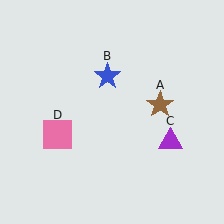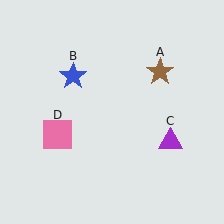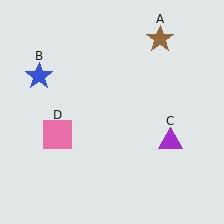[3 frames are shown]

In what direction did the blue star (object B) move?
The blue star (object B) moved left.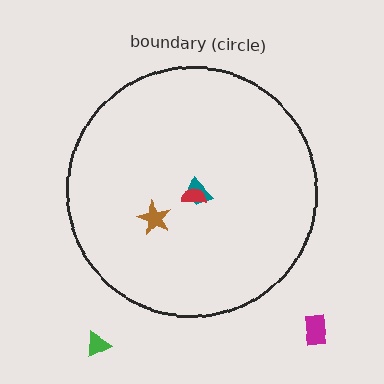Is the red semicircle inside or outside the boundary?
Inside.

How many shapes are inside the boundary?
3 inside, 2 outside.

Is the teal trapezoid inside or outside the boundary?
Inside.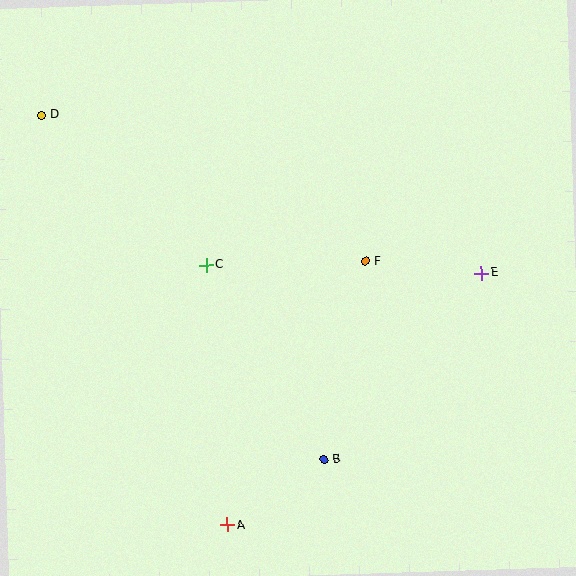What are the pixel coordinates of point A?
Point A is at (227, 525).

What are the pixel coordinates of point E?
Point E is at (481, 273).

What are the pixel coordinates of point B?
Point B is at (324, 459).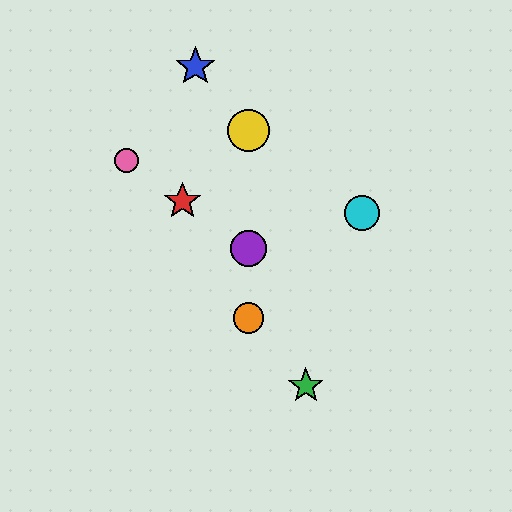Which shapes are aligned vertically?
The yellow circle, the purple circle, the orange circle are aligned vertically.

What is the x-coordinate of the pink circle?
The pink circle is at x≈127.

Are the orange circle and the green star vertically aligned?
No, the orange circle is at x≈249 and the green star is at x≈306.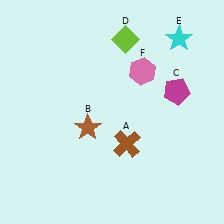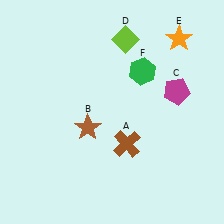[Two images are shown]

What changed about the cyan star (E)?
In Image 1, E is cyan. In Image 2, it changed to orange.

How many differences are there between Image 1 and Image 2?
There are 2 differences between the two images.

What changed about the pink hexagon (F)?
In Image 1, F is pink. In Image 2, it changed to green.